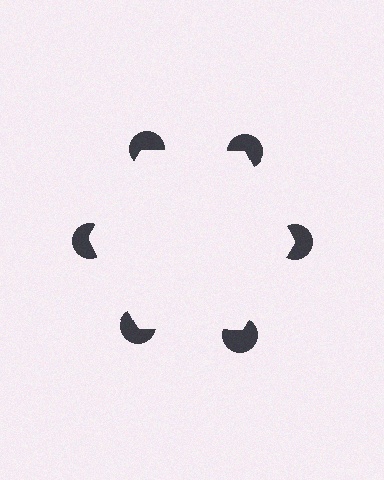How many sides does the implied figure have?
6 sides.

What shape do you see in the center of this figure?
An illusory hexagon — its edges are inferred from the aligned wedge cuts in the pac-man discs, not physically drawn.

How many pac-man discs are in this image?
There are 6 — one at each vertex of the illusory hexagon.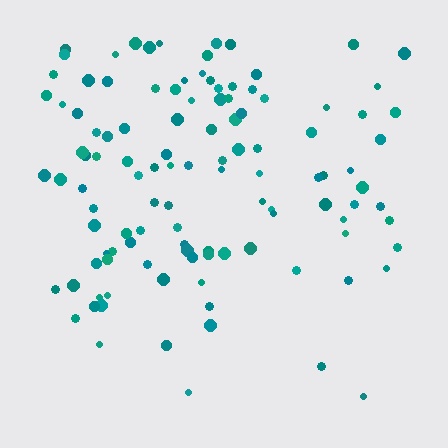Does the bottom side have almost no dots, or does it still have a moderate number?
Still a moderate number, just noticeably fewer than the top.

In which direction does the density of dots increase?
From bottom to top, with the top side densest.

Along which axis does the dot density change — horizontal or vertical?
Vertical.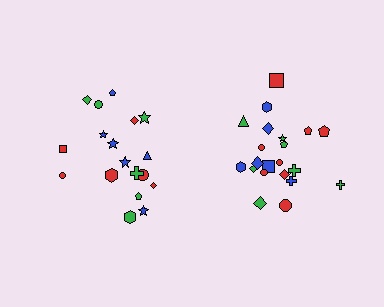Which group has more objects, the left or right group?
The right group.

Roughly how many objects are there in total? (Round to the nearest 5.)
Roughly 40 objects in total.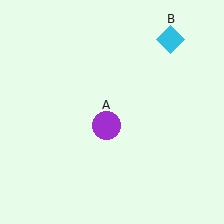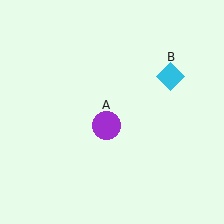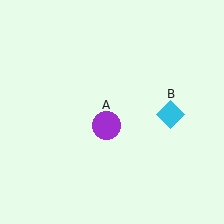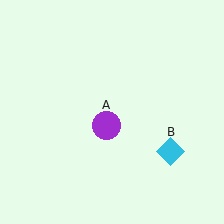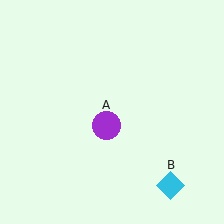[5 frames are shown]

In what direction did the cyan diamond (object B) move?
The cyan diamond (object B) moved down.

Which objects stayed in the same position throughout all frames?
Purple circle (object A) remained stationary.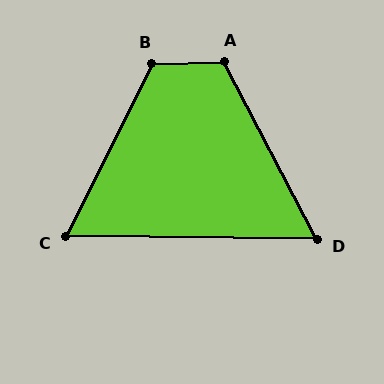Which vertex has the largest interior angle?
B, at approximately 118 degrees.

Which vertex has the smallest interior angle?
D, at approximately 62 degrees.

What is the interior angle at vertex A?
Approximately 116 degrees (obtuse).